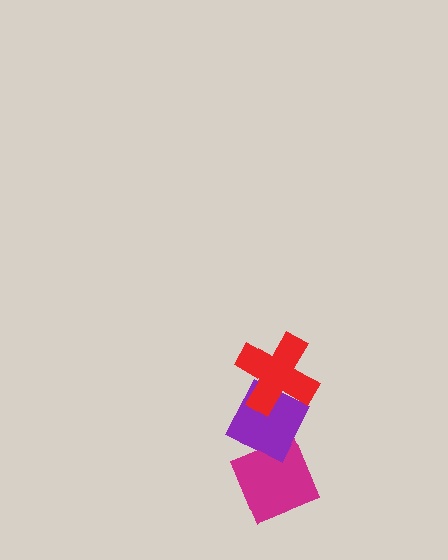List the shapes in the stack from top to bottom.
From top to bottom: the red cross, the purple diamond, the magenta diamond.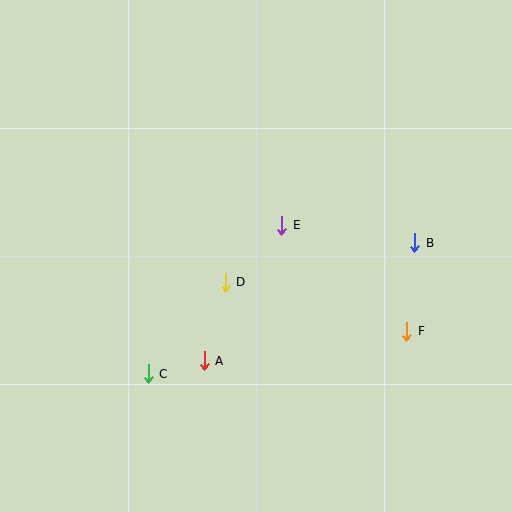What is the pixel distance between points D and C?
The distance between D and C is 120 pixels.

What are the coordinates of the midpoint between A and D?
The midpoint between A and D is at (215, 321).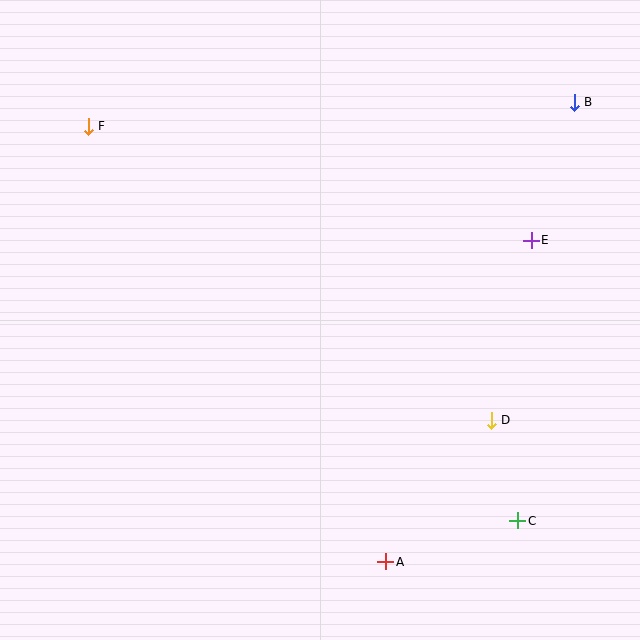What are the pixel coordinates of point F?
Point F is at (88, 126).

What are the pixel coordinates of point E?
Point E is at (531, 240).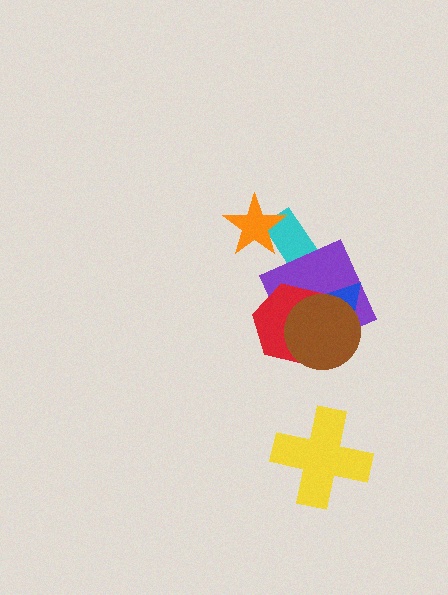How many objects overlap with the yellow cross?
0 objects overlap with the yellow cross.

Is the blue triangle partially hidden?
Yes, it is partially covered by another shape.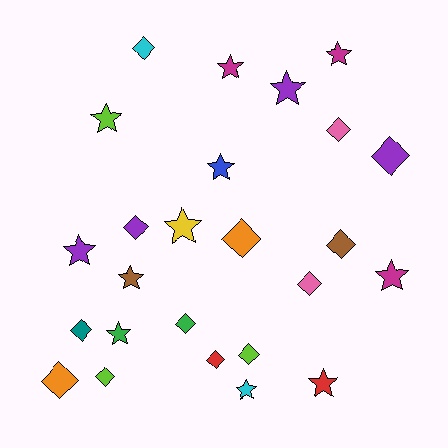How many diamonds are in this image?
There are 13 diamonds.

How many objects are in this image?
There are 25 objects.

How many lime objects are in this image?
There are 3 lime objects.